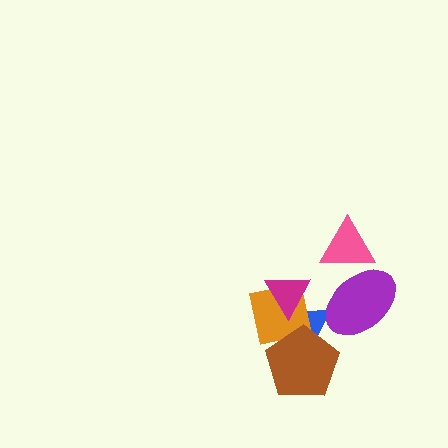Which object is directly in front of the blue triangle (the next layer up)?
The orange square is directly in front of the blue triangle.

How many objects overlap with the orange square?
3 objects overlap with the orange square.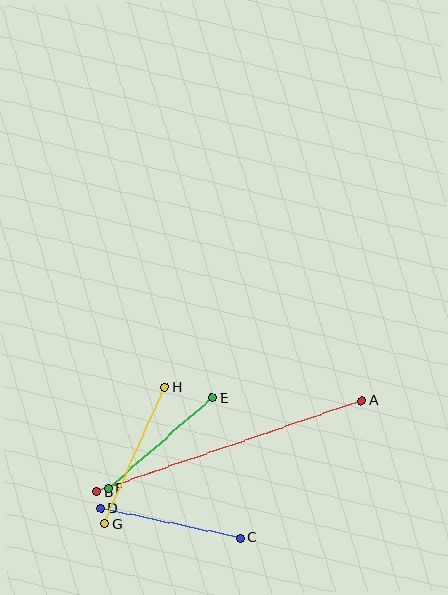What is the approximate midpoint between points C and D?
The midpoint is at approximately (171, 523) pixels.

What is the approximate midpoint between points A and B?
The midpoint is at approximately (229, 446) pixels.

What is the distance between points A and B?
The distance is approximately 280 pixels.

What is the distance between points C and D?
The distance is approximately 143 pixels.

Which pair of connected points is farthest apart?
Points A and B are farthest apart.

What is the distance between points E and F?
The distance is approximately 138 pixels.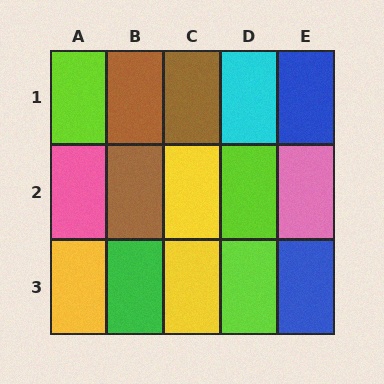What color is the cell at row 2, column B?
Brown.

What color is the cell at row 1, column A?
Lime.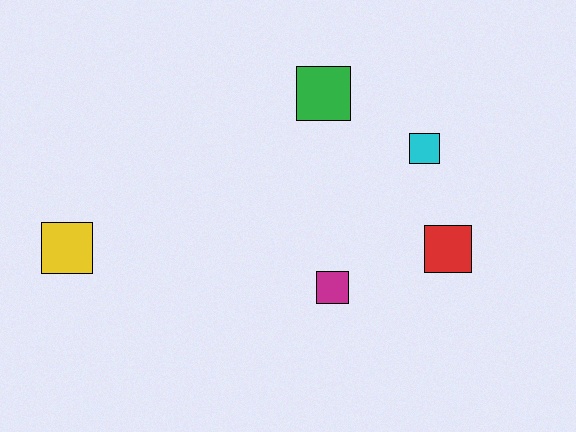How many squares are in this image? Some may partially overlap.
There are 5 squares.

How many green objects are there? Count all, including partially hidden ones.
There is 1 green object.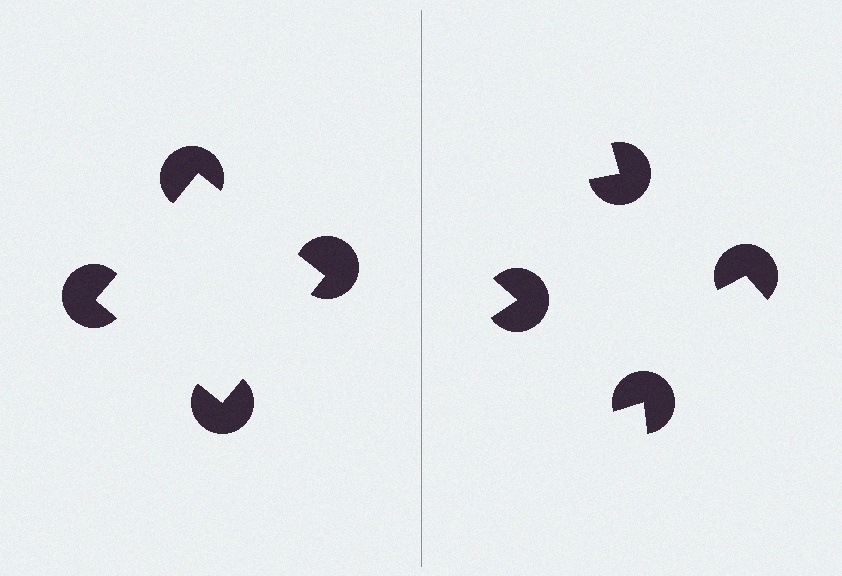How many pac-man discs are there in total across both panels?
8 — 4 on each side.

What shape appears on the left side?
An illusory square.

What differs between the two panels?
The pac-man discs are positioned identically on both sides; only the wedge orientations differ. On the left they align to a square; on the right they are misaligned.